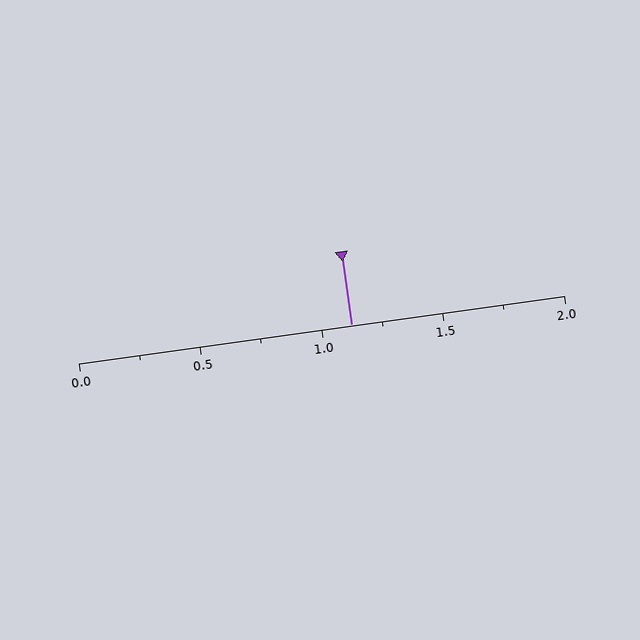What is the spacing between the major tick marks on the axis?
The major ticks are spaced 0.5 apart.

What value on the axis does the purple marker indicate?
The marker indicates approximately 1.12.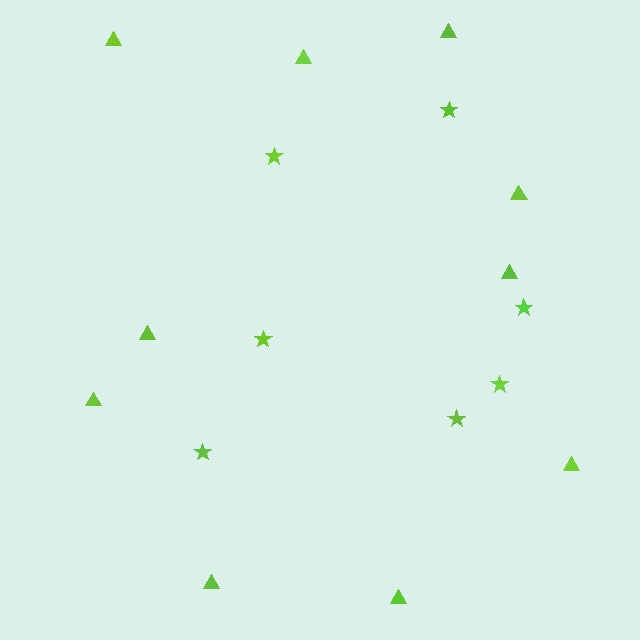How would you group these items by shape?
There are 2 groups: one group of stars (7) and one group of triangles (10).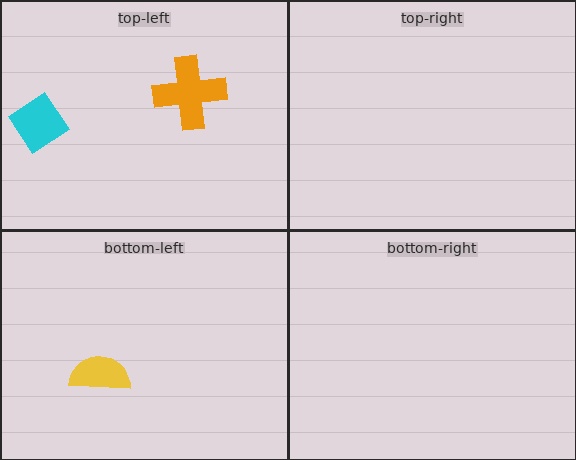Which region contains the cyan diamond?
The top-left region.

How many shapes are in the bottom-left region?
1.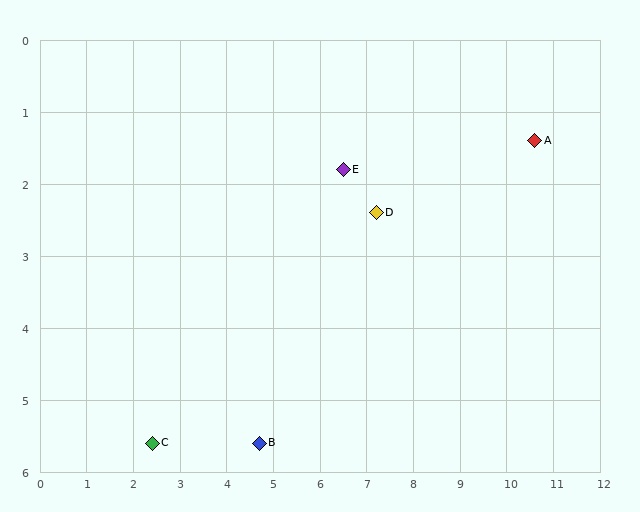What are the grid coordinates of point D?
Point D is at approximately (7.2, 2.4).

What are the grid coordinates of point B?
Point B is at approximately (4.7, 5.6).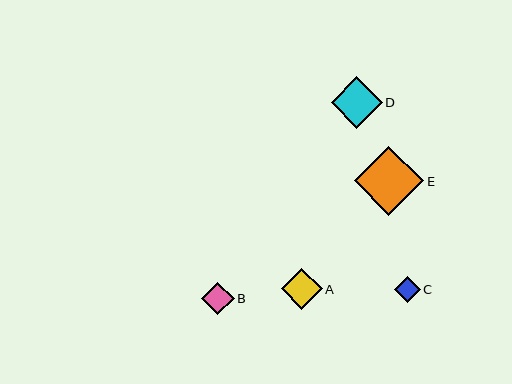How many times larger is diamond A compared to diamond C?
Diamond A is approximately 1.6 times the size of diamond C.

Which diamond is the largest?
Diamond E is the largest with a size of approximately 69 pixels.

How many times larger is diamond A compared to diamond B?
Diamond A is approximately 1.3 times the size of diamond B.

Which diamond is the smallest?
Diamond C is the smallest with a size of approximately 26 pixels.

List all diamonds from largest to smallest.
From largest to smallest: E, D, A, B, C.